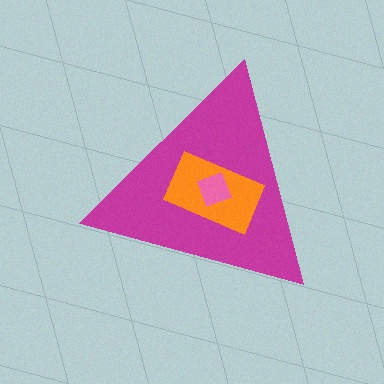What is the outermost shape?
The magenta triangle.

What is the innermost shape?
The pink diamond.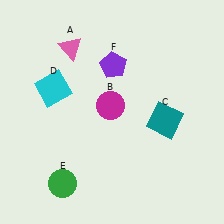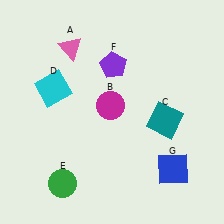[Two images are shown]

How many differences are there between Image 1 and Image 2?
There is 1 difference between the two images.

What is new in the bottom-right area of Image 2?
A blue square (G) was added in the bottom-right area of Image 2.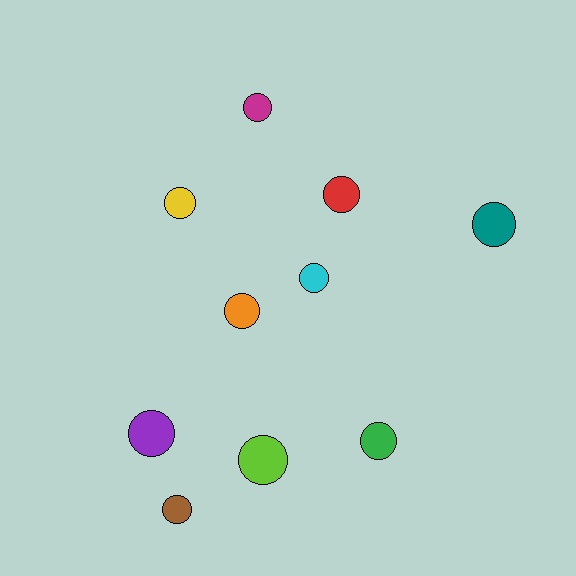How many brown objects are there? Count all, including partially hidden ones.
There is 1 brown object.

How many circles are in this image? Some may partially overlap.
There are 10 circles.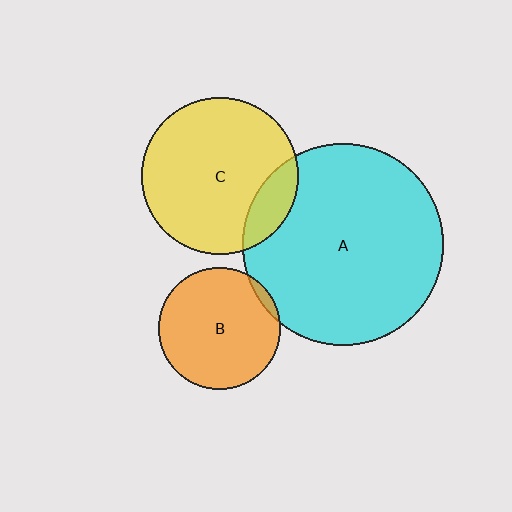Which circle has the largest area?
Circle A (cyan).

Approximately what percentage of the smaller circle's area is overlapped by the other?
Approximately 15%.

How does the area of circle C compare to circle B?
Approximately 1.6 times.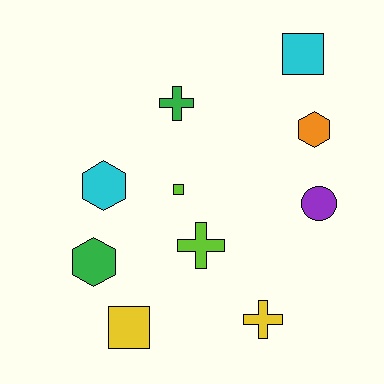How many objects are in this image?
There are 10 objects.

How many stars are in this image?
There are no stars.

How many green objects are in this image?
There are 2 green objects.